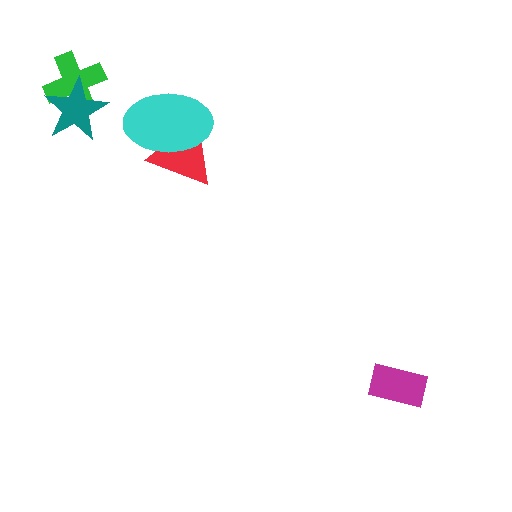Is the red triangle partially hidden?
Yes, it is partially covered by another shape.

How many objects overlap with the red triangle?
1 object overlaps with the red triangle.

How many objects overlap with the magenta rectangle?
0 objects overlap with the magenta rectangle.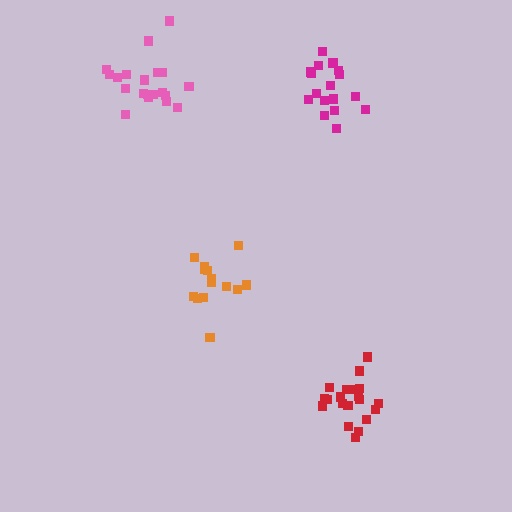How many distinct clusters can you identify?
There are 4 distinct clusters.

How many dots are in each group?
Group 1: 20 dots, Group 2: 20 dots, Group 3: 14 dots, Group 4: 17 dots (71 total).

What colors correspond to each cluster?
The clusters are colored: red, pink, orange, magenta.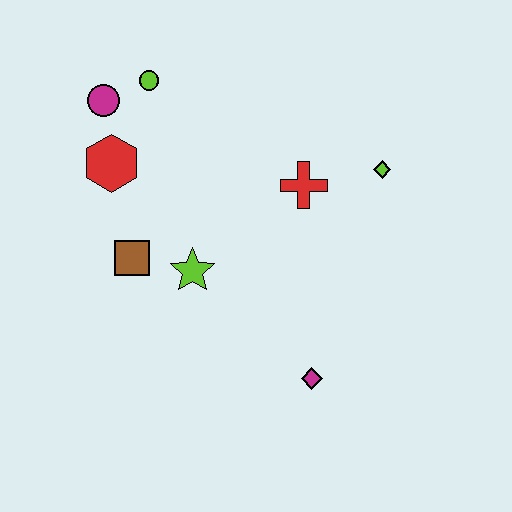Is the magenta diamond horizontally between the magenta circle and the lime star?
No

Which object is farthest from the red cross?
The magenta circle is farthest from the red cross.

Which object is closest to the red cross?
The lime diamond is closest to the red cross.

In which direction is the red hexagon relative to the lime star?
The red hexagon is above the lime star.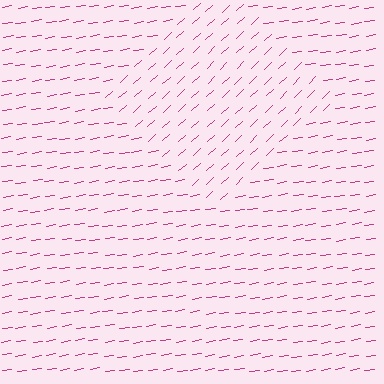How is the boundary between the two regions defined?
The boundary is defined purely by a change in line orientation (approximately 33 degrees difference). All lines are the same color and thickness.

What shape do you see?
I see a diamond.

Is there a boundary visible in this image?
Yes, there is a texture boundary formed by a change in line orientation.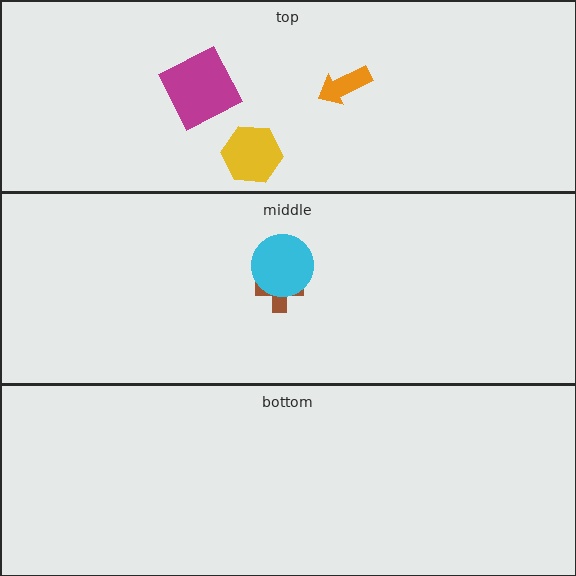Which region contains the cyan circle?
The middle region.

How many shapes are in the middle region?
2.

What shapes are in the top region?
The yellow hexagon, the magenta square, the orange arrow.